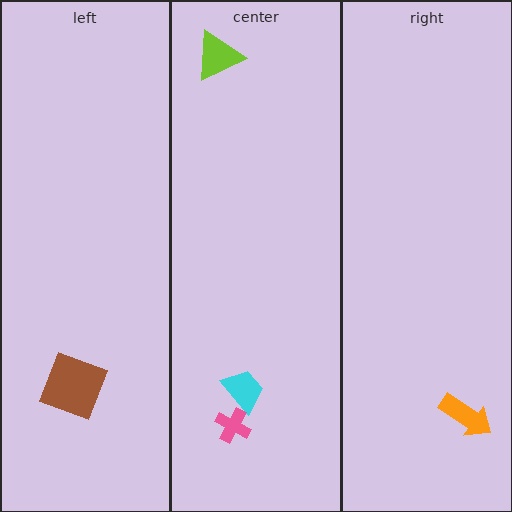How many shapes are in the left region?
1.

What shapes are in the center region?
The lime triangle, the cyan trapezoid, the pink cross.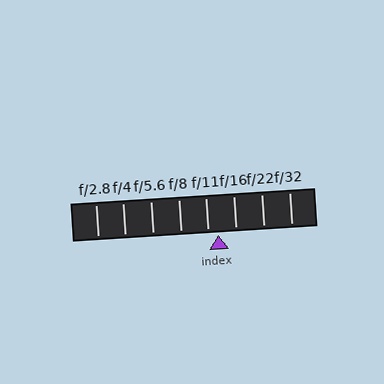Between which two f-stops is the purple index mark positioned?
The index mark is between f/11 and f/16.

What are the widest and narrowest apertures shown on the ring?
The widest aperture shown is f/2.8 and the narrowest is f/32.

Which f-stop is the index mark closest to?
The index mark is closest to f/11.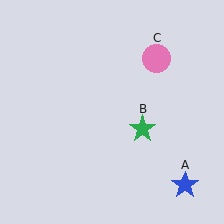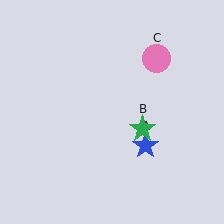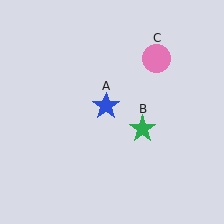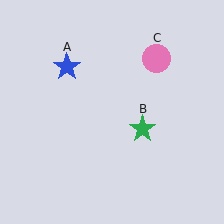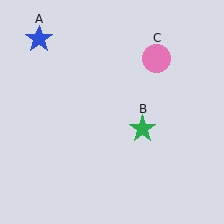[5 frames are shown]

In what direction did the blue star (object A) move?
The blue star (object A) moved up and to the left.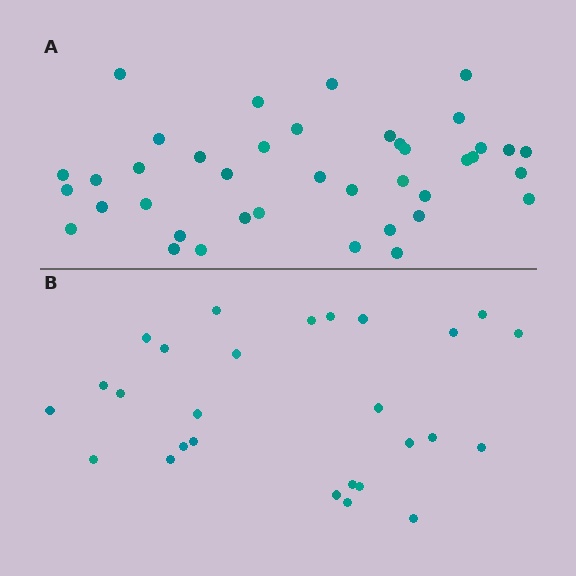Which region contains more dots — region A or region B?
Region A (the top region) has more dots.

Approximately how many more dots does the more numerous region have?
Region A has approximately 15 more dots than region B.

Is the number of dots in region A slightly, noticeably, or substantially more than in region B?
Region A has substantially more. The ratio is roughly 1.5 to 1.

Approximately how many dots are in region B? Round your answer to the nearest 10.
About 30 dots. (The exact count is 27, which rounds to 30.)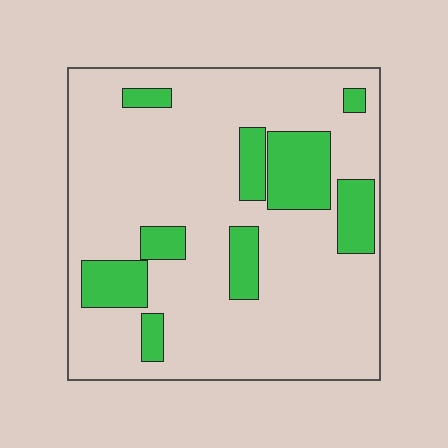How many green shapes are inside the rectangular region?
9.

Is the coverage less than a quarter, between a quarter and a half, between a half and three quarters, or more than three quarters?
Less than a quarter.